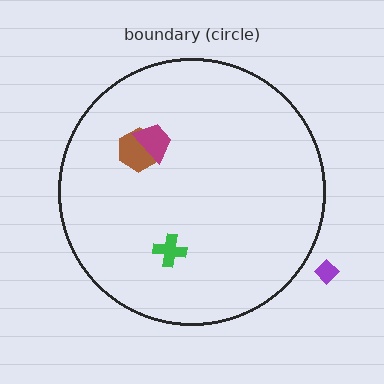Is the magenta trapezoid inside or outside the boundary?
Inside.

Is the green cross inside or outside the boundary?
Inside.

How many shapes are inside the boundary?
3 inside, 1 outside.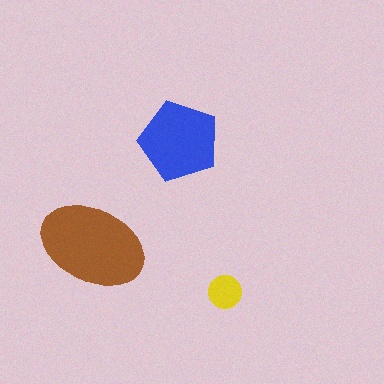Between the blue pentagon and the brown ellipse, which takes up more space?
The brown ellipse.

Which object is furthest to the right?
The yellow circle is rightmost.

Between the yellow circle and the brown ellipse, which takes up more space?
The brown ellipse.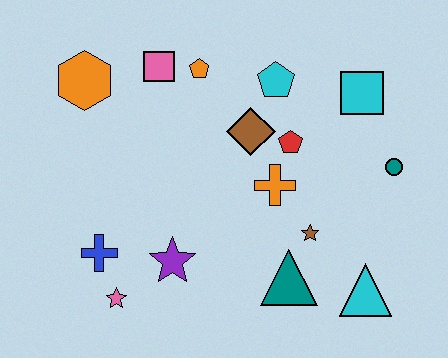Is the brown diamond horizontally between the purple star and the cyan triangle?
Yes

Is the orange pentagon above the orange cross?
Yes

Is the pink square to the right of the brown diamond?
No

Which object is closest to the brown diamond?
The red pentagon is closest to the brown diamond.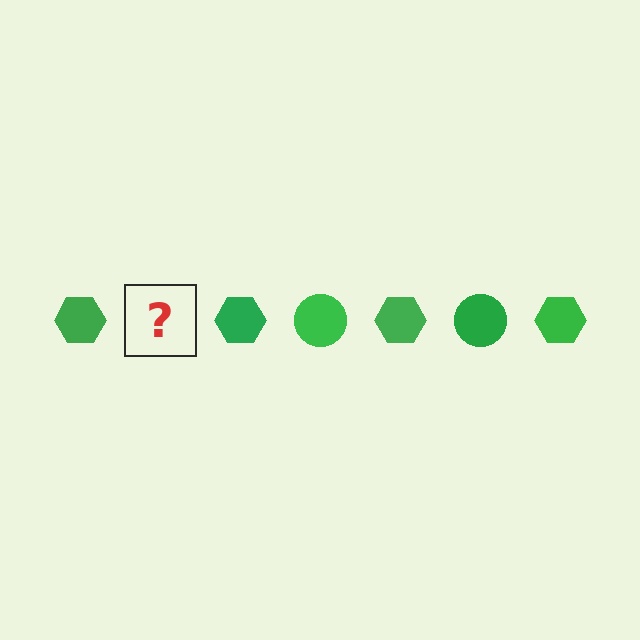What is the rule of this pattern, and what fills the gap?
The rule is that the pattern cycles through hexagon, circle shapes in green. The gap should be filled with a green circle.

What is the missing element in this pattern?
The missing element is a green circle.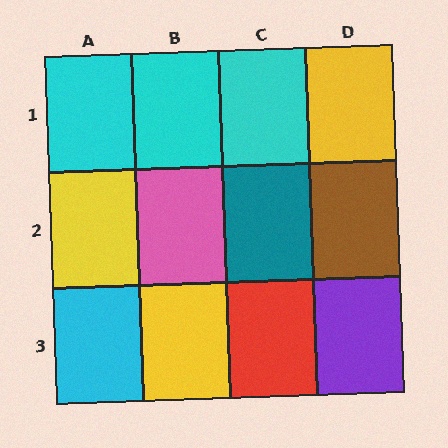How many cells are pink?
1 cell is pink.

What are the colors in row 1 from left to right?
Cyan, cyan, cyan, yellow.